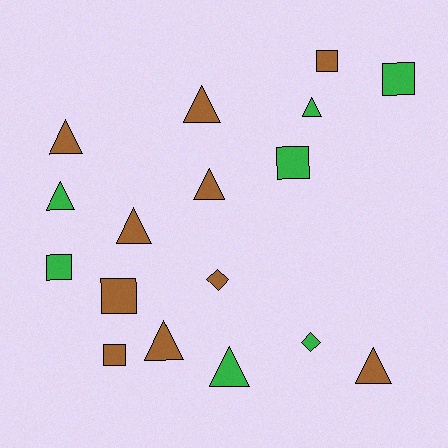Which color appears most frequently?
Brown, with 10 objects.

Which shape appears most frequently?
Triangle, with 9 objects.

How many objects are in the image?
There are 17 objects.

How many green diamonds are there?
There is 1 green diamond.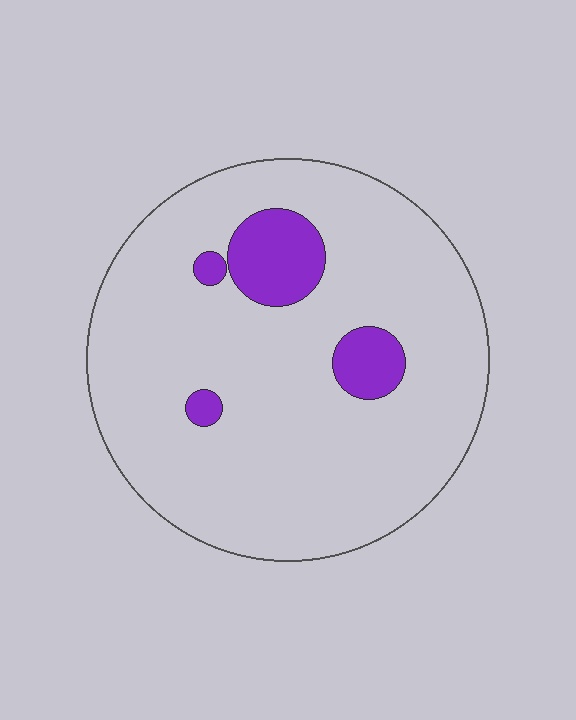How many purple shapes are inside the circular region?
4.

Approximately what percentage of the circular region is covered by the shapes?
Approximately 10%.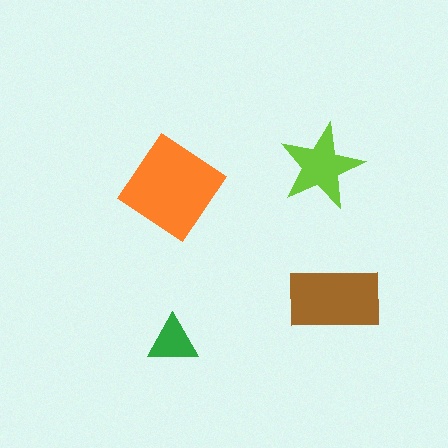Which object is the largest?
The orange diamond.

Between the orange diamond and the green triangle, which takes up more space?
The orange diamond.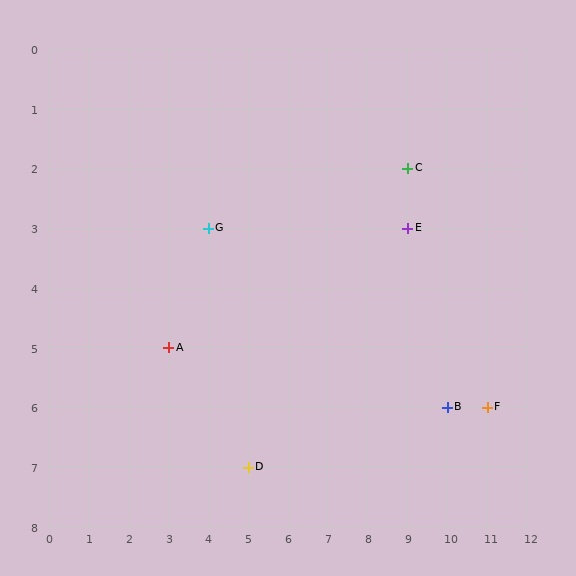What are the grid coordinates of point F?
Point F is at grid coordinates (11, 6).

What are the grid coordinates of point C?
Point C is at grid coordinates (9, 2).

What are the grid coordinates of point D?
Point D is at grid coordinates (5, 7).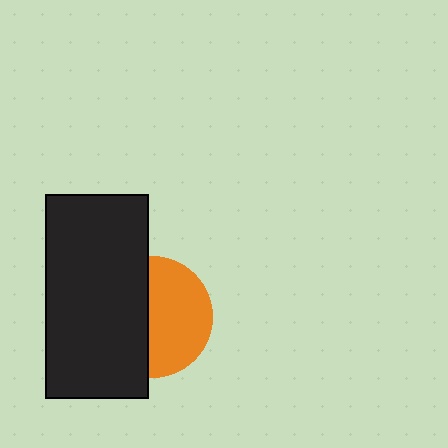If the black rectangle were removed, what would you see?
You would see the complete orange circle.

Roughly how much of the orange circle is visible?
About half of it is visible (roughly 53%).